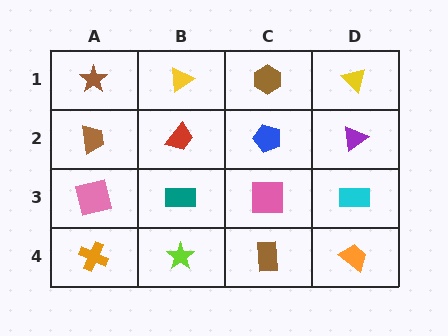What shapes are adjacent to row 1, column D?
A purple triangle (row 2, column D), a brown hexagon (row 1, column C).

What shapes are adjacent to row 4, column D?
A cyan rectangle (row 3, column D), a brown rectangle (row 4, column C).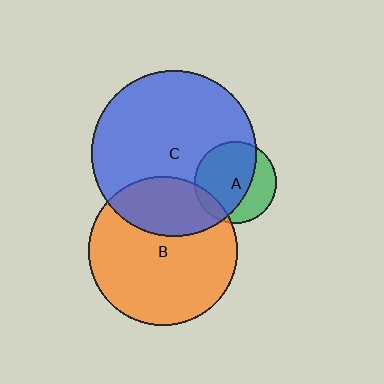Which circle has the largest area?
Circle C (blue).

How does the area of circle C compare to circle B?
Approximately 1.2 times.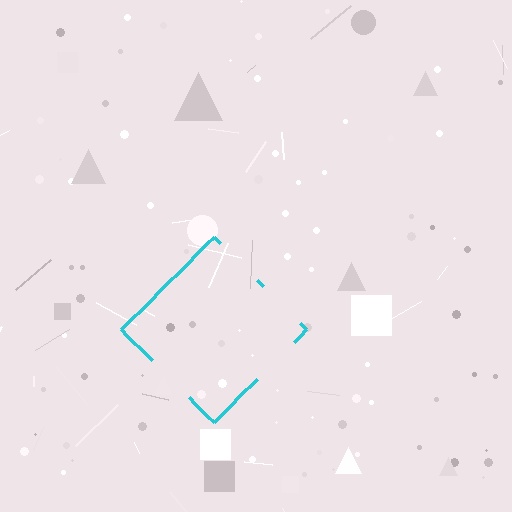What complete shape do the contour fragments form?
The contour fragments form a diamond.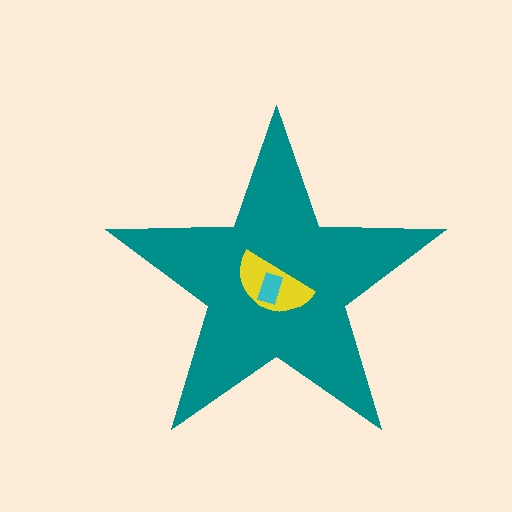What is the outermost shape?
The teal star.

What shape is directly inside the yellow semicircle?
The cyan rectangle.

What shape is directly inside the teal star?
The yellow semicircle.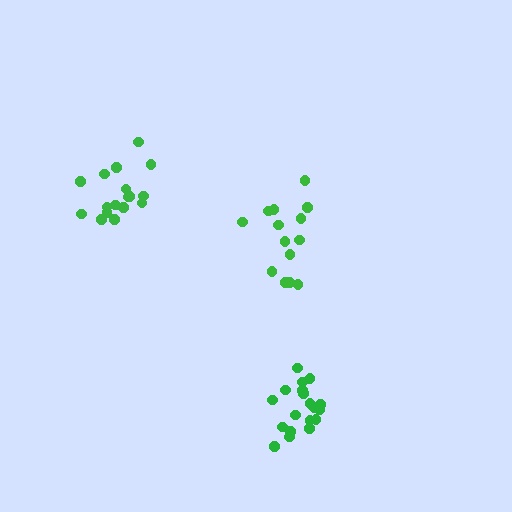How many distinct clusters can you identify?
There are 3 distinct clusters.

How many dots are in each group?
Group 1: 14 dots, Group 2: 17 dots, Group 3: 20 dots (51 total).